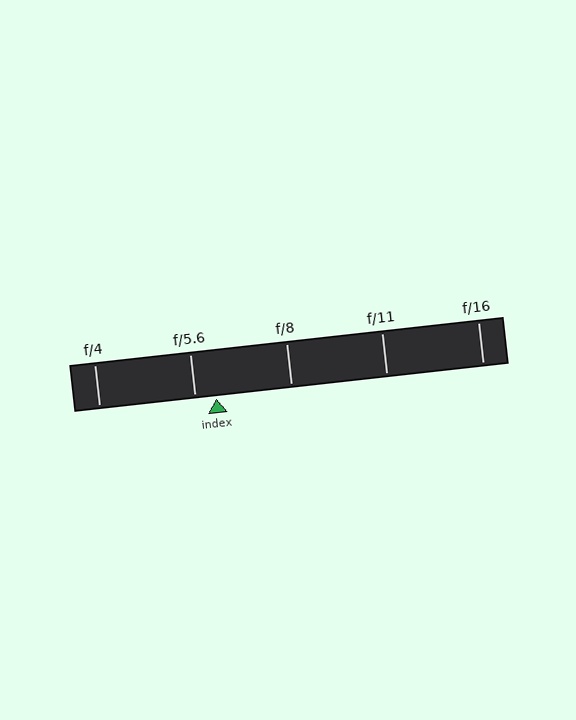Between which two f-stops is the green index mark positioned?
The index mark is between f/5.6 and f/8.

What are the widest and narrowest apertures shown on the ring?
The widest aperture shown is f/4 and the narrowest is f/16.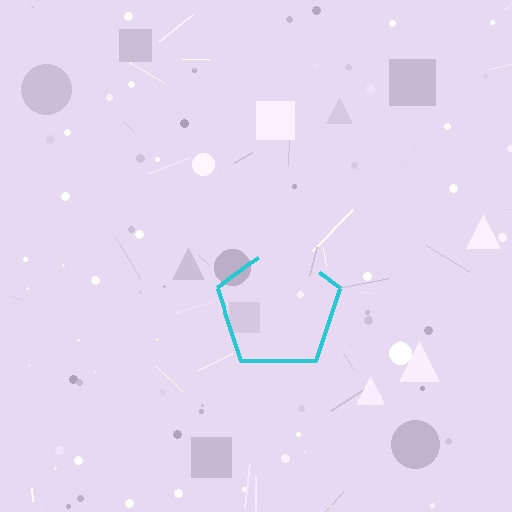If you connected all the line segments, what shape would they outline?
They would outline a pentagon.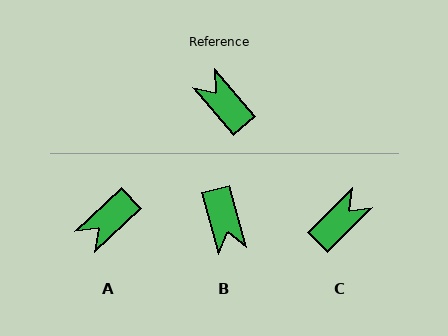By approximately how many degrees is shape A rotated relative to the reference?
Approximately 93 degrees counter-clockwise.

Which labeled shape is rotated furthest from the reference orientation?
B, about 154 degrees away.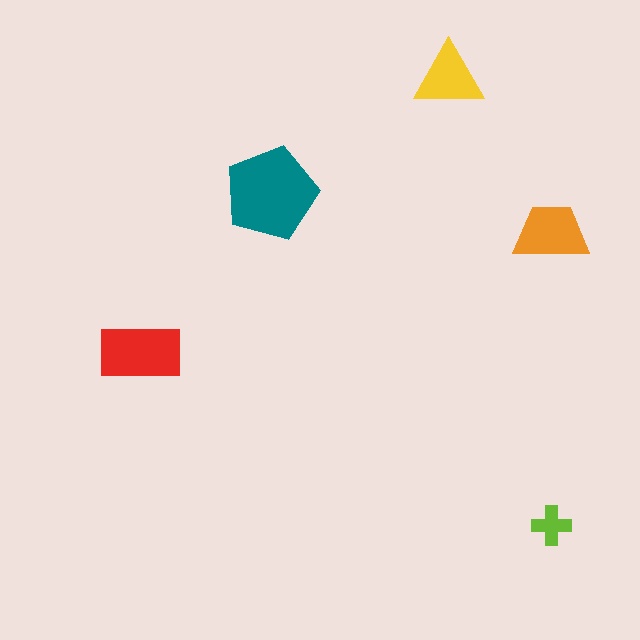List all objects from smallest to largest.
The lime cross, the yellow triangle, the orange trapezoid, the red rectangle, the teal pentagon.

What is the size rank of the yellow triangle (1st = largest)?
4th.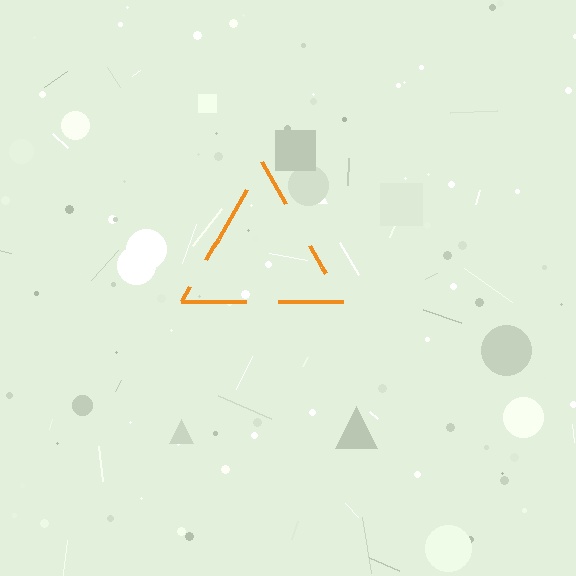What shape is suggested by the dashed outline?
The dashed outline suggests a triangle.